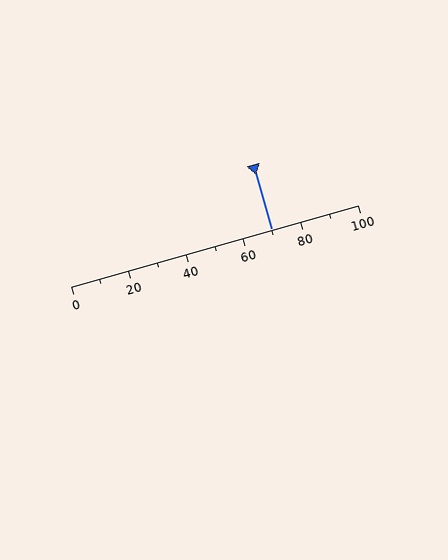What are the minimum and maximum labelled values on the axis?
The axis runs from 0 to 100.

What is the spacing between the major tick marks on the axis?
The major ticks are spaced 20 apart.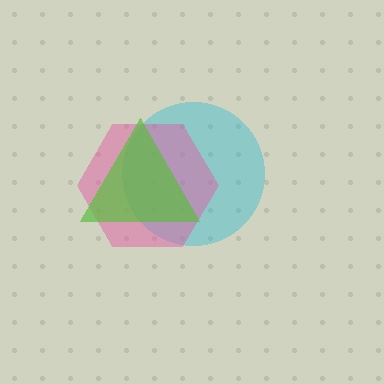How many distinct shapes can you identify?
There are 3 distinct shapes: a cyan circle, a pink hexagon, a lime triangle.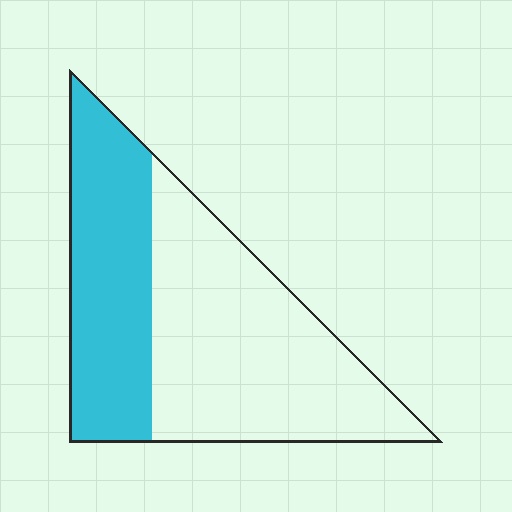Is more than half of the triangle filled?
No.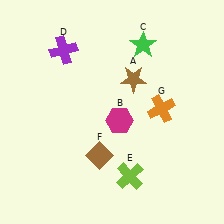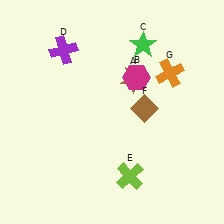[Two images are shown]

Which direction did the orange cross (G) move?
The orange cross (G) moved up.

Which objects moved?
The objects that moved are: the magenta hexagon (B), the brown diamond (F), the orange cross (G).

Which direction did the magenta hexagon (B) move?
The magenta hexagon (B) moved up.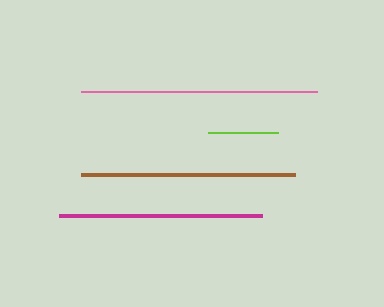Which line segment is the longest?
The pink line is the longest at approximately 236 pixels.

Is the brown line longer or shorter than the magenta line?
The brown line is longer than the magenta line.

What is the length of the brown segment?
The brown segment is approximately 214 pixels long.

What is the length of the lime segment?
The lime segment is approximately 70 pixels long.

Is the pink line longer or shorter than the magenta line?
The pink line is longer than the magenta line.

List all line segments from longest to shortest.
From longest to shortest: pink, brown, magenta, lime.